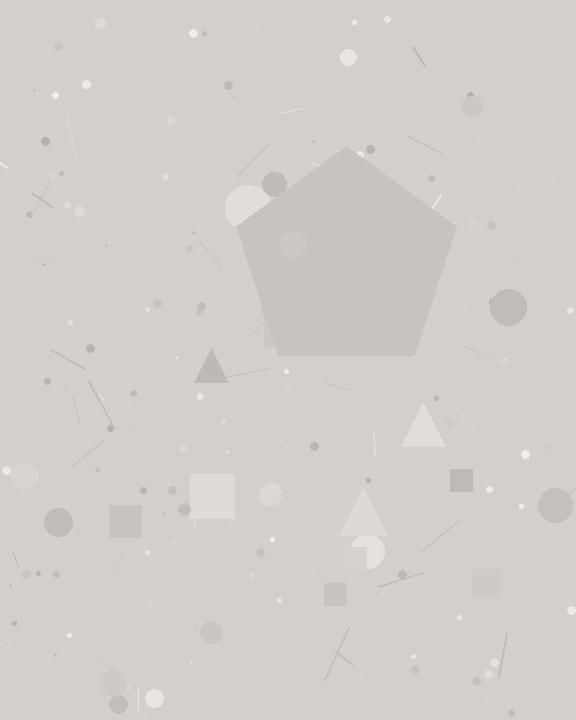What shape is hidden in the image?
A pentagon is hidden in the image.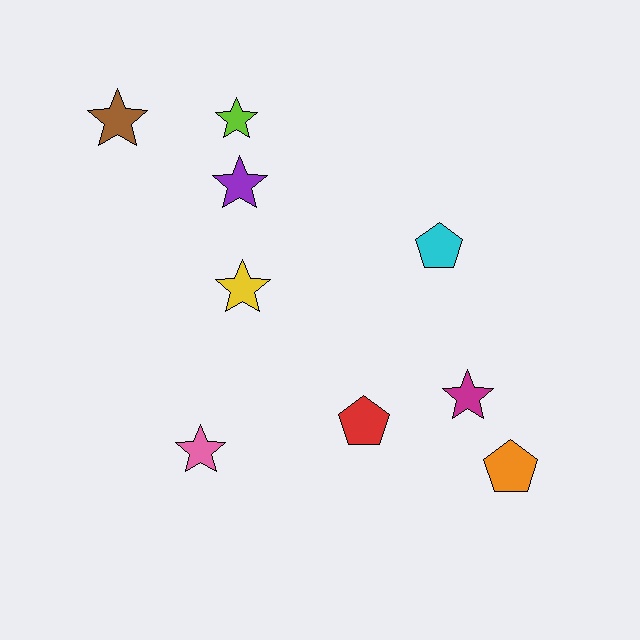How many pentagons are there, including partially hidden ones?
There are 3 pentagons.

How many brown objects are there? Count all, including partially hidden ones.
There is 1 brown object.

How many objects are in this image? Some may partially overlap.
There are 9 objects.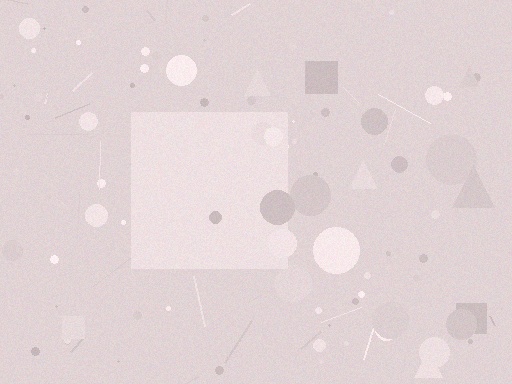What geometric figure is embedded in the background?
A square is embedded in the background.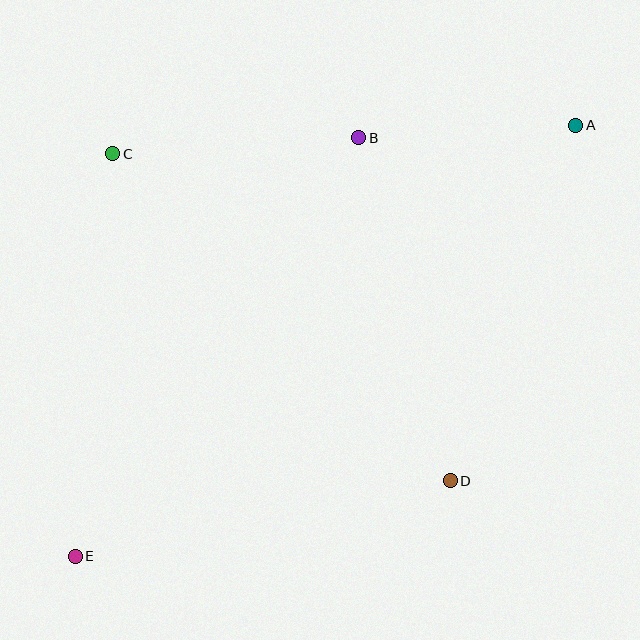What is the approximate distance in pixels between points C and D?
The distance between C and D is approximately 470 pixels.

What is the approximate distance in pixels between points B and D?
The distance between B and D is approximately 355 pixels.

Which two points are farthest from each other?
Points A and E are farthest from each other.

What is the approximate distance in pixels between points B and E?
The distance between B and E is approximately 505 pixels.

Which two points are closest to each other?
Points A and B are closest to each other.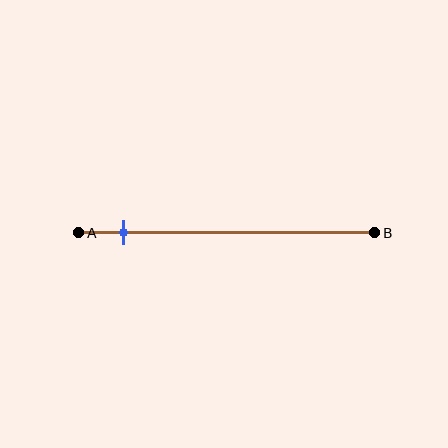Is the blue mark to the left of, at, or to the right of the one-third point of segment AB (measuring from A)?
The blue mark is to the left of the one-third point of segment AB.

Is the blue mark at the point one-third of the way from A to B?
No, the mark is at about 15% from A, not at the 33% one-third point.